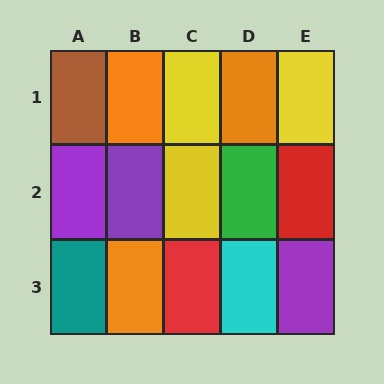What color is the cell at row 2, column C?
Yellow.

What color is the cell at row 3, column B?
Orange.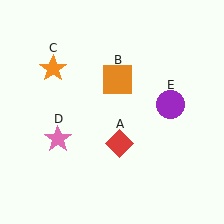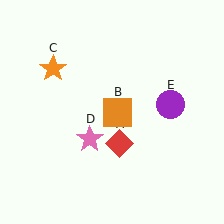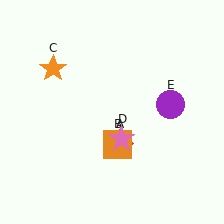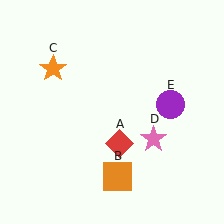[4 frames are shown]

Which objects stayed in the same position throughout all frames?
Red diamond (object A) and orange star (object C) and purple circle (object E) remained stationary.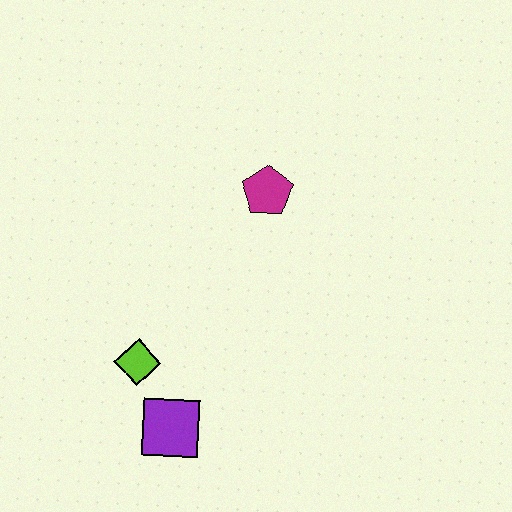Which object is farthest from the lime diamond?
The magenta pentagon is farthest from the lime diamond.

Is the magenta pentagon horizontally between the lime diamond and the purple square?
No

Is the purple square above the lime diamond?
No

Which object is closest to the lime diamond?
The purple square is closest to the lime diamond.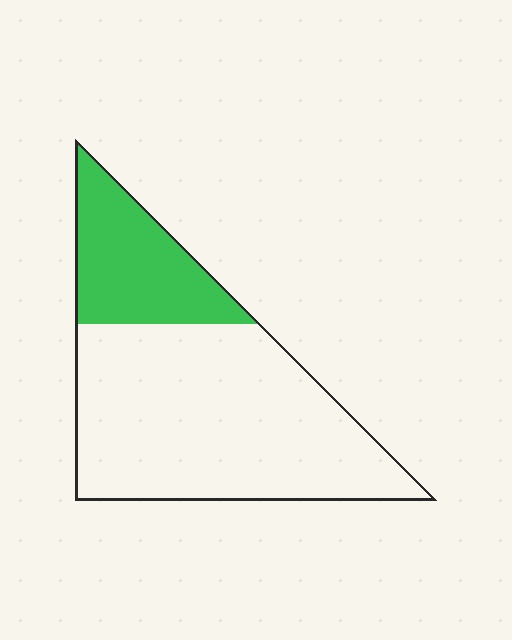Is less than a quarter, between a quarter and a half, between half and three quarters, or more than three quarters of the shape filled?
Between a quarter and a half.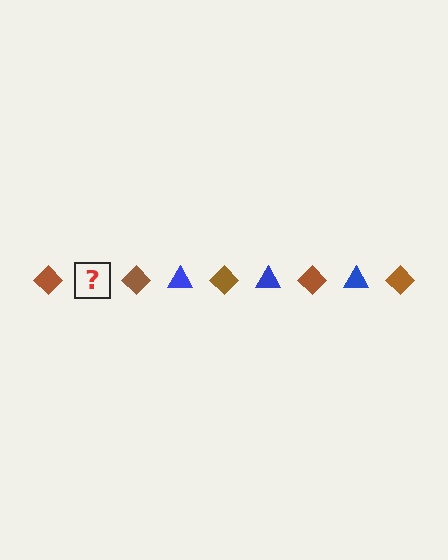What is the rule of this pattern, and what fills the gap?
The rule is that the pattern alternates between brown diamond and blue triangle. The gap should be filled with a blue triangle.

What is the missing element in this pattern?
The missing element is a blue triangle.